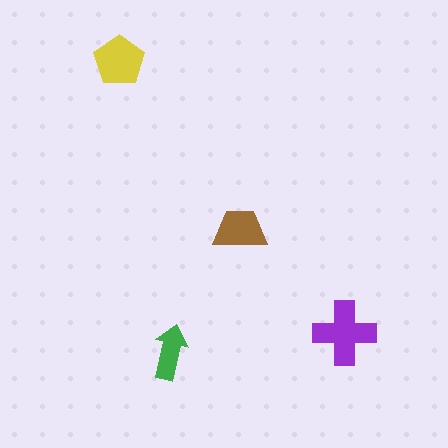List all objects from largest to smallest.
The purple cross, the yellow pentagon, the brown trapezoid, the green arrow.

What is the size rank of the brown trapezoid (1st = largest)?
3rd.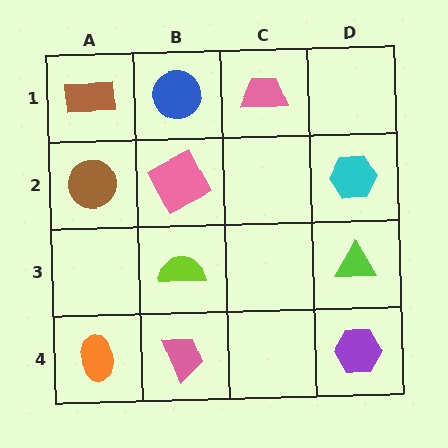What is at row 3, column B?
A lime semicircle.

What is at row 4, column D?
A purple hexagon.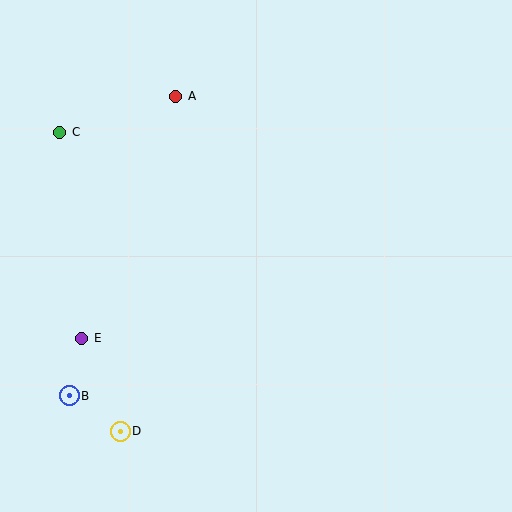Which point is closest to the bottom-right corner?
Point D is closest to the bottom-right corner.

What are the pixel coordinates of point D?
Point D is at (120, 431).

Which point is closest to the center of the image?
Point A at (176, 96) is closest to the center.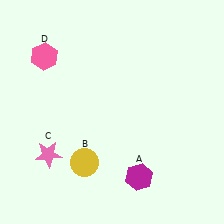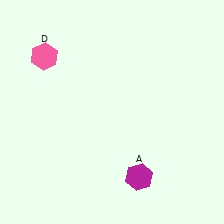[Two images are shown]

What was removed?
The pink star (C), the yellow circle (B) were removed in Image 2.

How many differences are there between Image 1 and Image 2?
There are 2 differences between the two images.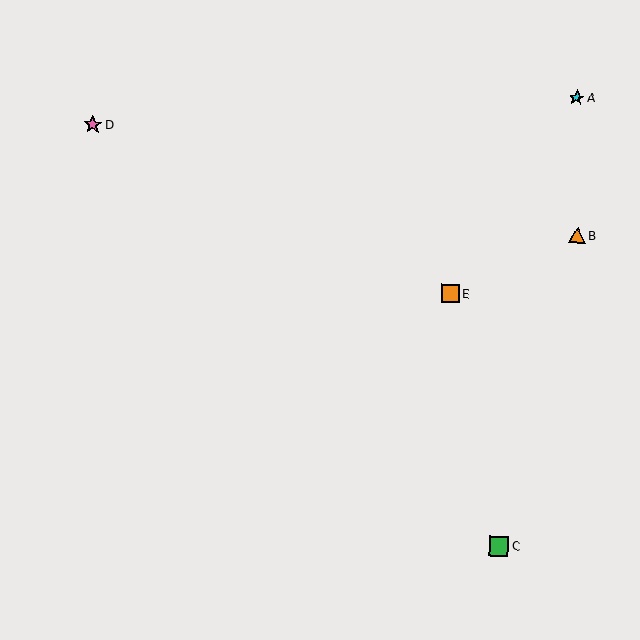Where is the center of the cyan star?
The center of the cyan star is at (577, 98).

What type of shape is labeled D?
Shape D is a pink star.